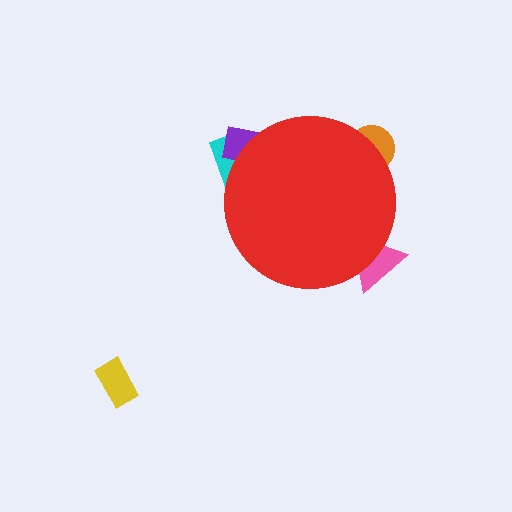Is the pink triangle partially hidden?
Yes, the pink triangle is partially hidden behind the red circle.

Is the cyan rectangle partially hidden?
Yes, the cyan rectangle is partially hidden behind the red circle.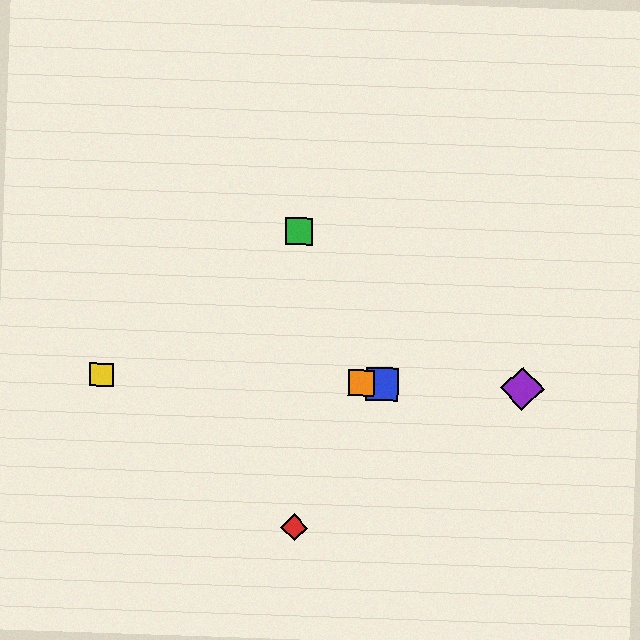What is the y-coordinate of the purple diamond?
The purple diamond is at y≈389.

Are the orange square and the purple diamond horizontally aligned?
Yes, both are at y≈383.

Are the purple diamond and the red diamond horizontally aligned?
No, the purple diamond is at y≈389 and the red diamond is at y≈528.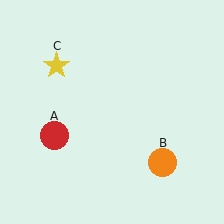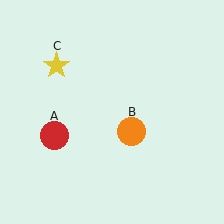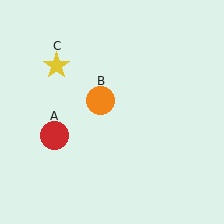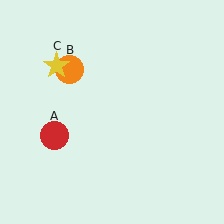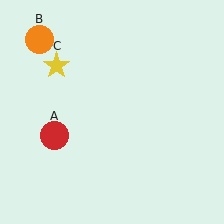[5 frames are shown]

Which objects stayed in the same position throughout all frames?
Red circle (object A) and yellow star (object C) remained stationary.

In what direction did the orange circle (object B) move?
The orange circle (object B) moved up and to the left.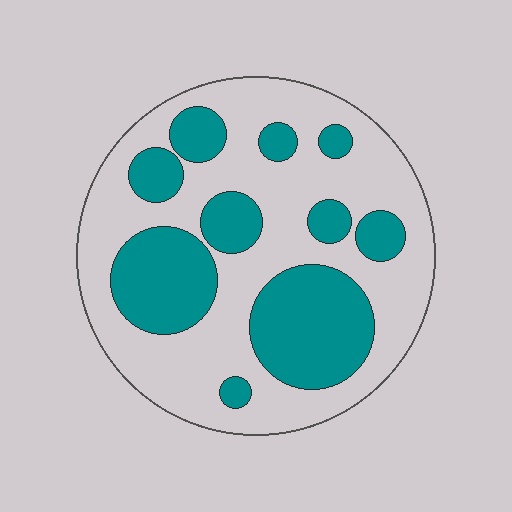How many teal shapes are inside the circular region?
10.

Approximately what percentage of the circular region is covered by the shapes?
Approximately 35%.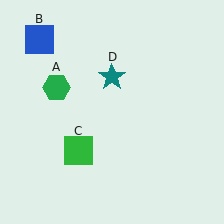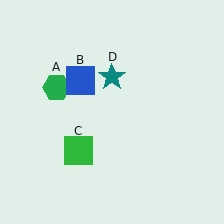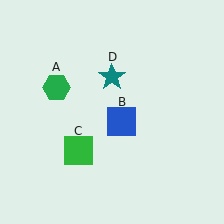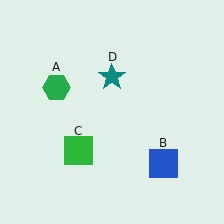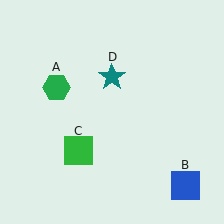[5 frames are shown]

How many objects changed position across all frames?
1 object changed position: blue square (object B).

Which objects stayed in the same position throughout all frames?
Green hexagon (object A) and green square (object C) and teal star (object D) remained stationary.